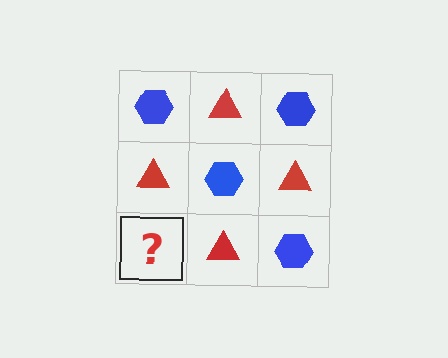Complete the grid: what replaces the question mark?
The question mark should be replaced with a blue hexagon.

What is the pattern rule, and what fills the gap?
The rule is that it alternates blue hexagon and red triangle in a checkerboard pattern. The gap should be filled with a blue hexagon.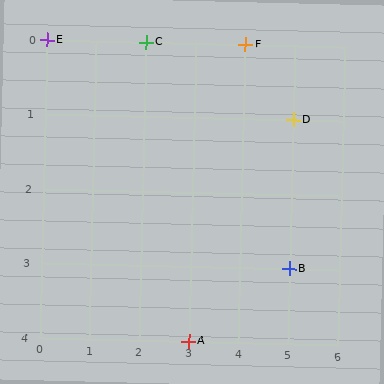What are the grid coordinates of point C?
Point C is at grid coordinates (2, 0).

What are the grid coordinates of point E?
Point E is at grid coordinates (0, 0).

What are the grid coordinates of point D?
Point D is at grid coordinates (5, 1).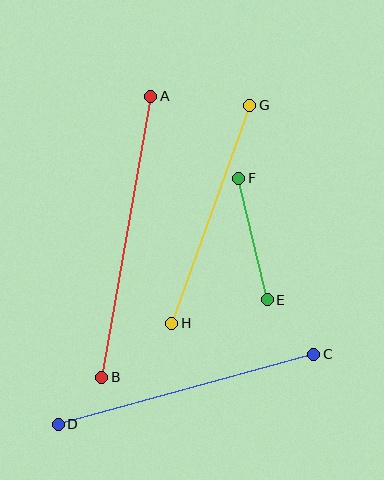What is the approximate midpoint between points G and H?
The midpoint is at approximately (211, 214) pixels.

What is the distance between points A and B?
The distance is approximately 286 pixels.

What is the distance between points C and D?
The distance is approximately 265 pixels.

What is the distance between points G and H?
The distance is approximately 232 pixels.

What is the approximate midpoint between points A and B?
The midpoint is at approximately (126, 237) pixels.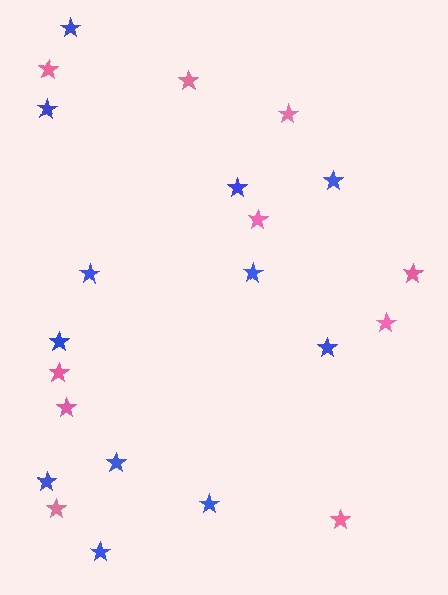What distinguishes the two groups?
There are 2 groups: one group of pink stars (10) and one group of blue stars (12).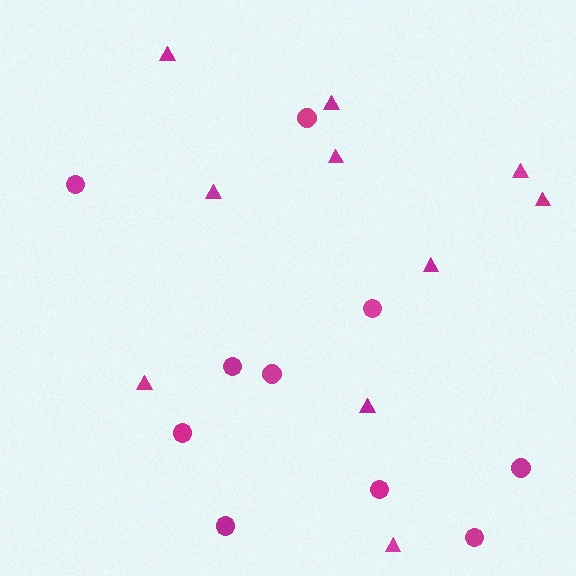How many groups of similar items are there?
There are 2 groups: one group of triangles (10) and one group of circles (10).